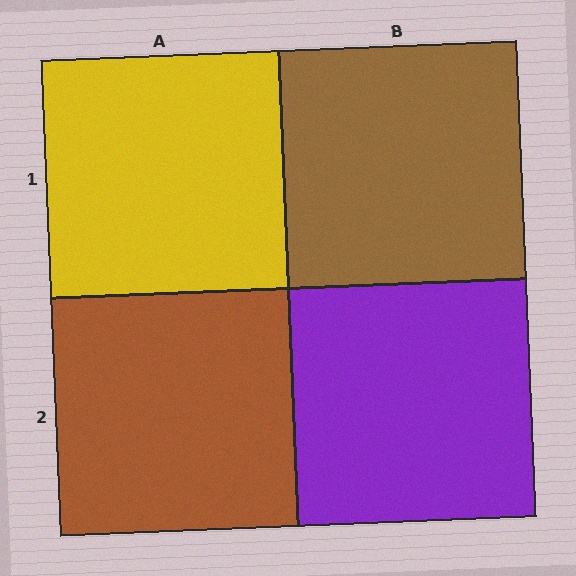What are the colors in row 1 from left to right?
Yellow, brown.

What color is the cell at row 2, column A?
Brown.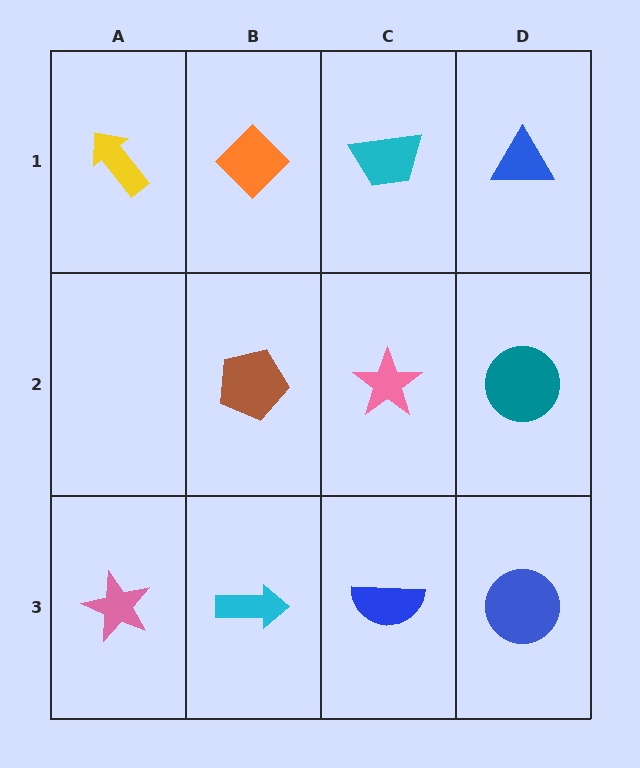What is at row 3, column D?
A blue circle.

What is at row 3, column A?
A pink star.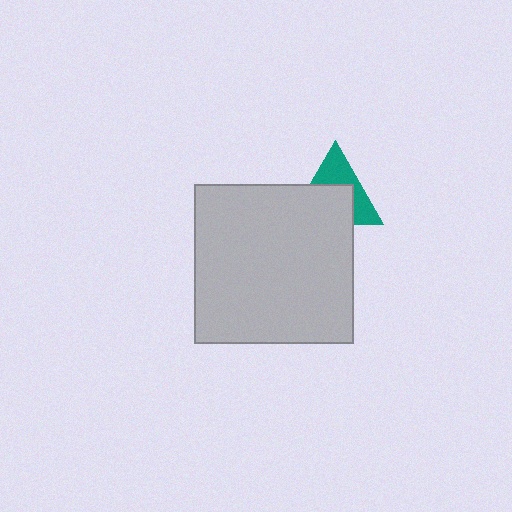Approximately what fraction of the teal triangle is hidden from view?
Roughly 55% of the teal triangle is hidden behind the light gray square.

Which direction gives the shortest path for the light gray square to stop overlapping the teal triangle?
Moving down gives the shortest separation.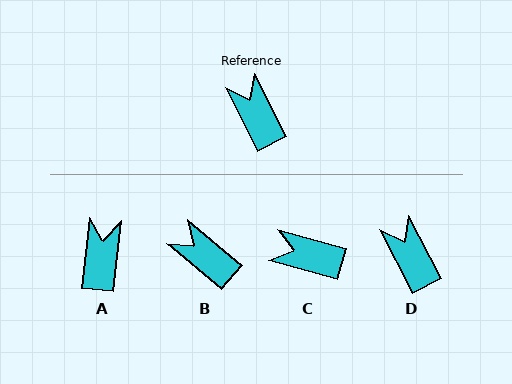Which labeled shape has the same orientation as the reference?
D.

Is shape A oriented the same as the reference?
No, it is off by about 33 degrees.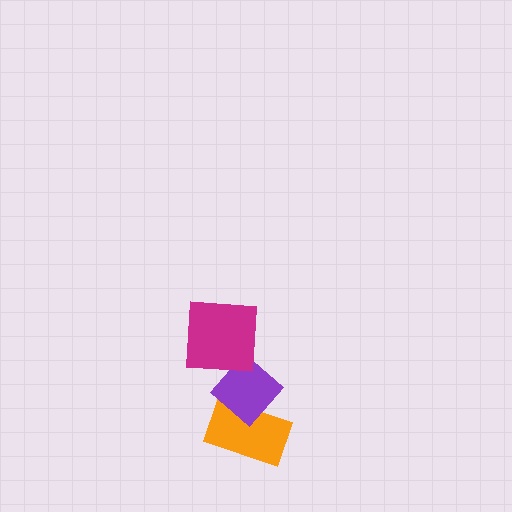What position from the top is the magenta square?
The magenta square is 1st from the top.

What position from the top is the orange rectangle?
The orange rectangle is 3rd from the top.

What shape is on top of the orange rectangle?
The purple diamond is on top of the orange rectangle.